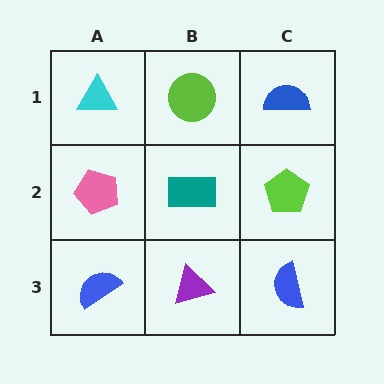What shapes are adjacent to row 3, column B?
A teal rectangle (row 2, column B), a blue semicircle (row 3, column A), a blue semicircle (row 3, column C).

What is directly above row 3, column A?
A pink pentagon.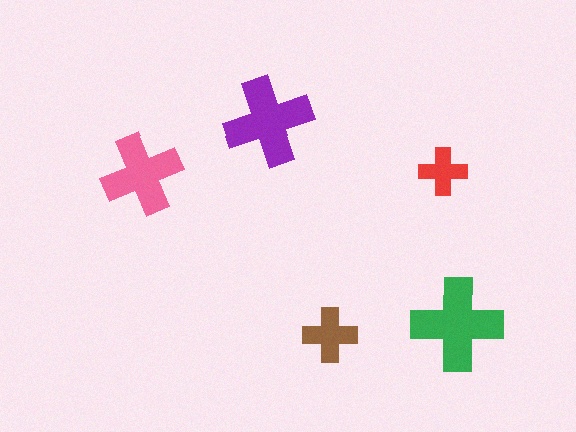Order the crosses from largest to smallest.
the green one, the purple one, the pink one, the brown one, the red one.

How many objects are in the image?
There are 5 objects in the image.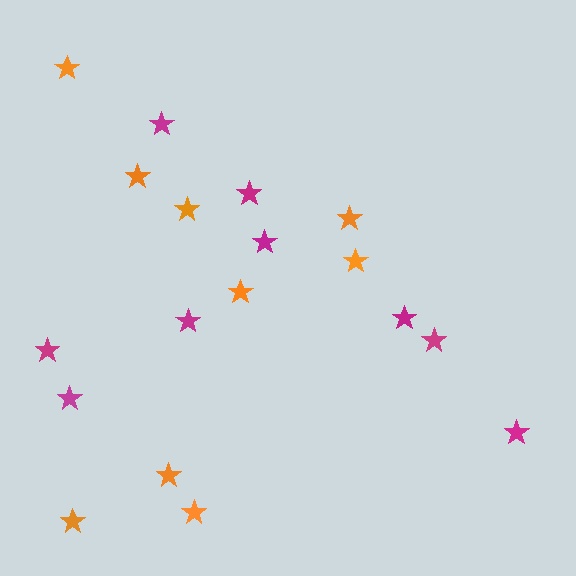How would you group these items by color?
There are 2 groups: one group of orange stars (9) and one group of magenta stars (9).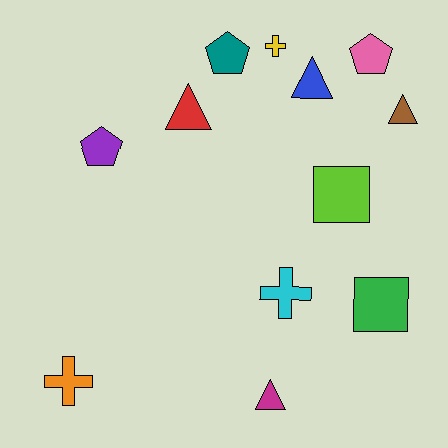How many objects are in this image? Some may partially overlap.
There are 12 objects.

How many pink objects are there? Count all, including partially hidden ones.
There is 1 pink object.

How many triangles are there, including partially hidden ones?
There are 4 triangles.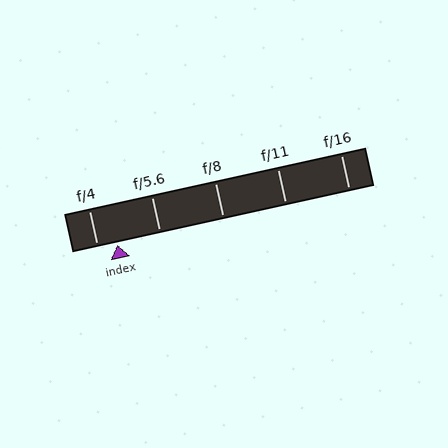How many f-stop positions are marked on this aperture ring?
There are 5 f-stop positions marked.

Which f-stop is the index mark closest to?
The index mark is closest to f/4.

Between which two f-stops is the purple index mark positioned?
The index mark is between f/4 and f/5.6.